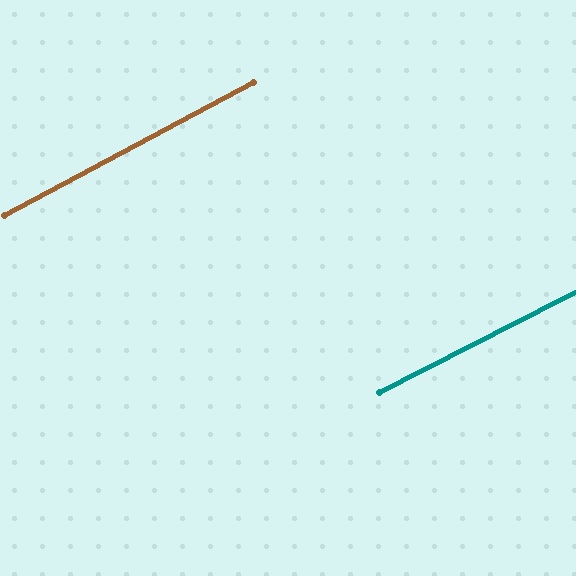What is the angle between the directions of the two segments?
Approximately 1 degree.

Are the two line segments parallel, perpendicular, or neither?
Parallel — their directions differ by only 1.2°.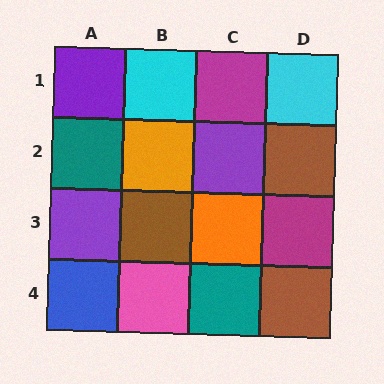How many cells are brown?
3 cells are brown.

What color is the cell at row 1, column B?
Cyan.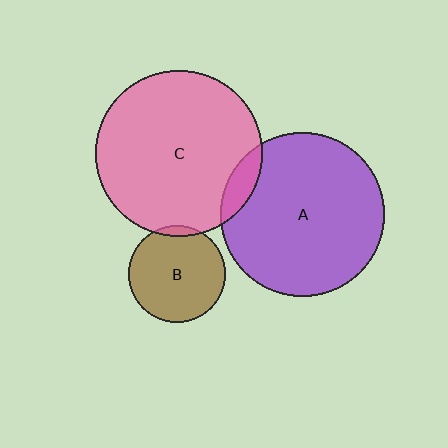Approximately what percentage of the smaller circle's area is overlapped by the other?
Approximately 5%.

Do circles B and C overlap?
Yes.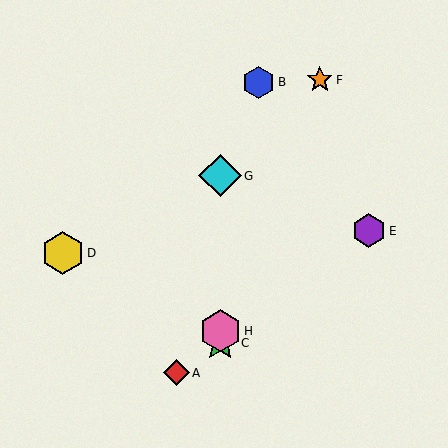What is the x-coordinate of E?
Object E is at x≈369.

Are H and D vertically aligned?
No, H is at x≈220 and D is at x≈63.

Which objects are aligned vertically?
Objects C, G, H are aligned vertically.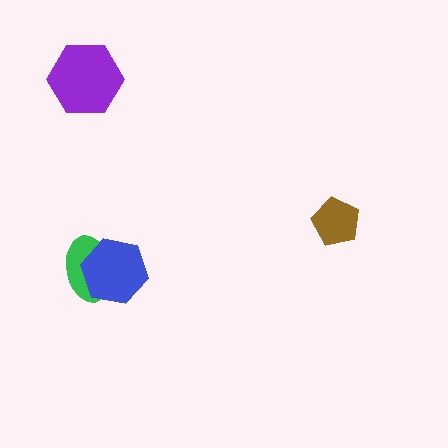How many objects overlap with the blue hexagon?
1 object overlaps with the blue hexagon.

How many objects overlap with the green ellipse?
1 object overlaps with the green ellipse.